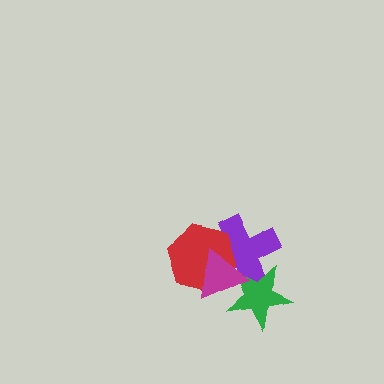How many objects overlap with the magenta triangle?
3 objects overlap with the magenta triangle.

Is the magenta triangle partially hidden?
No, no other shape covers it.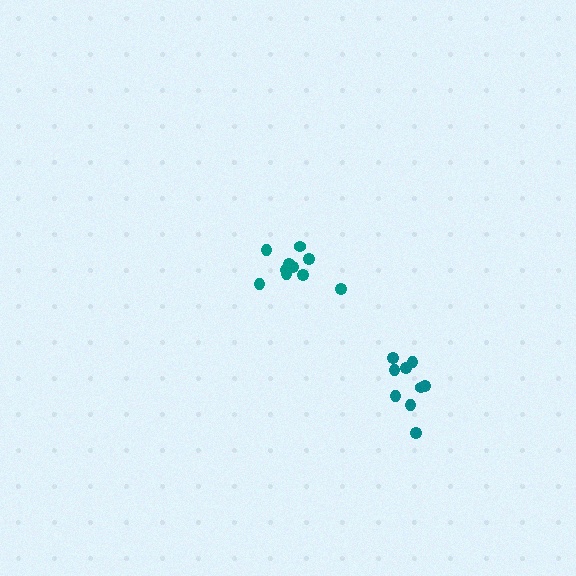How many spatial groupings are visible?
There are 2 spatial groupings.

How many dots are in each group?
Group 1: 9 dots, Group 2: 10 dots (19 total).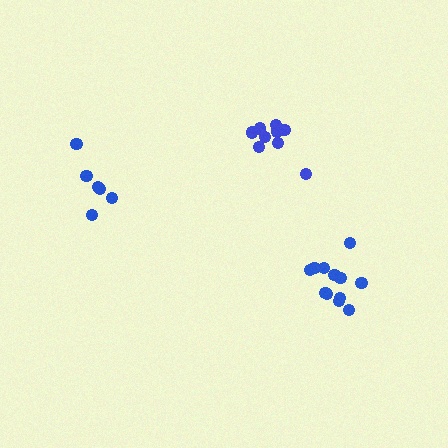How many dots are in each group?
Group 1: 9 dots, Group 2: 6 dots, Group 3: 12 dots (27 total).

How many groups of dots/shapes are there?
There are 3 groups.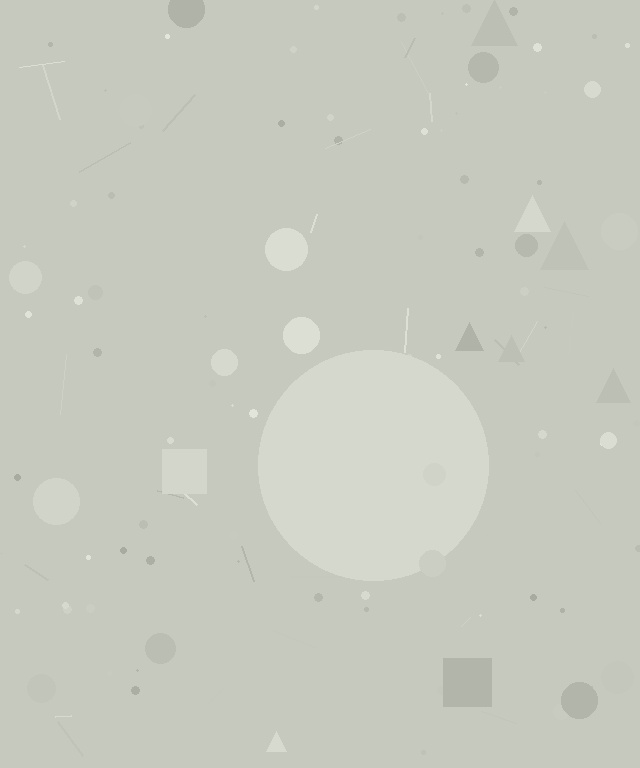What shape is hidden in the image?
A circle is hidden in the image.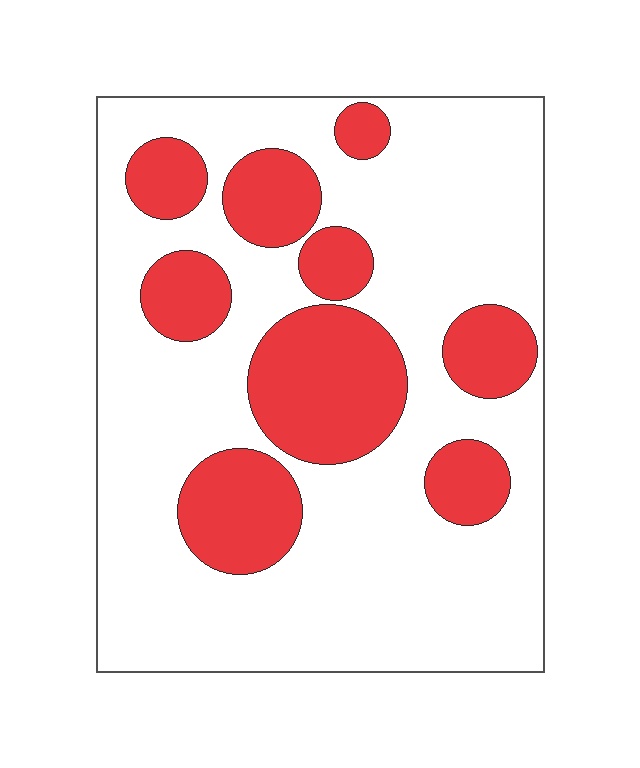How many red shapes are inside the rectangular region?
9.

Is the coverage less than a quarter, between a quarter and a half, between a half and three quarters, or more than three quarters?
Between a quarter and a half.